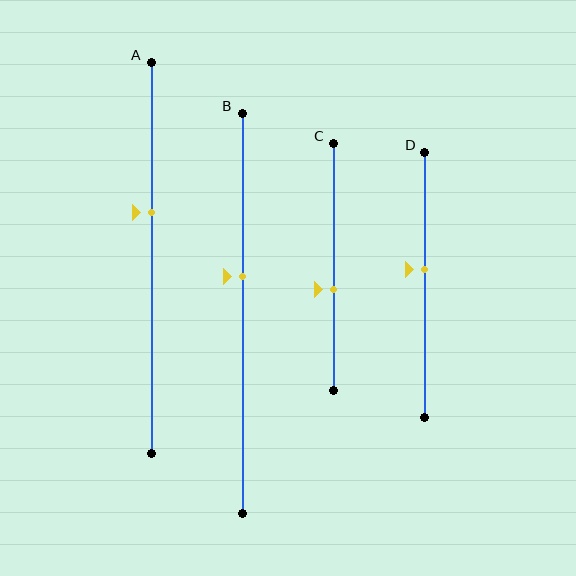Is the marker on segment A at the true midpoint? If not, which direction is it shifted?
No, the marker on segment A is shifted upward by about 12% of the segment length.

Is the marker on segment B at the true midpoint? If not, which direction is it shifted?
No, the marker on segment B is shifted upward by about 9% of the segment length.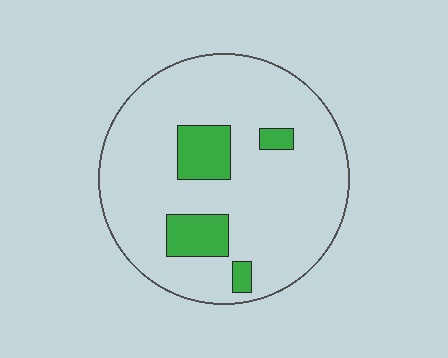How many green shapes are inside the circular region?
4.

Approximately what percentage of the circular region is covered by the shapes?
Approximately 15%.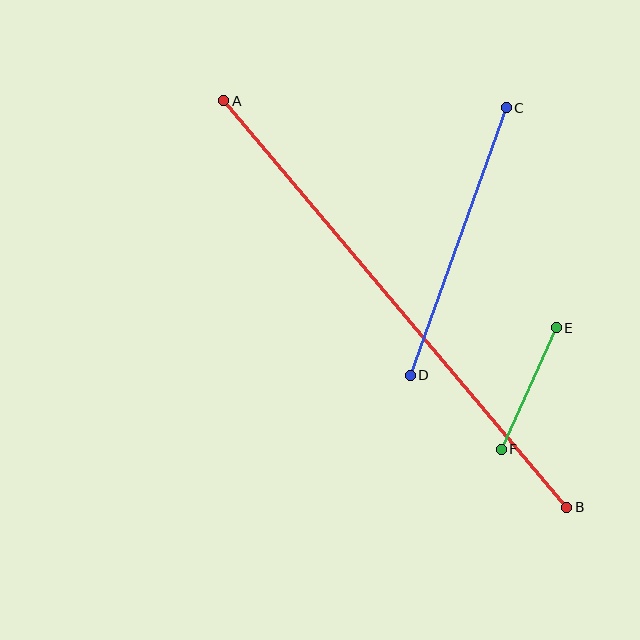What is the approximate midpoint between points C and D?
The midpoint is at approximately (458, 241) pixels.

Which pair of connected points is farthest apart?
Points A and B are farthest apart.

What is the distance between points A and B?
The distance is approximately 532 pixels.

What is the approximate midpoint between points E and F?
The midpoint is at approximately (529, 389) pixels.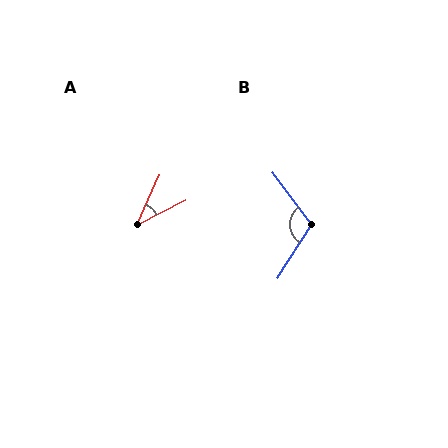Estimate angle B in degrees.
Approximately 111 degrees.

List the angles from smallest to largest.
A (39°), B (111°).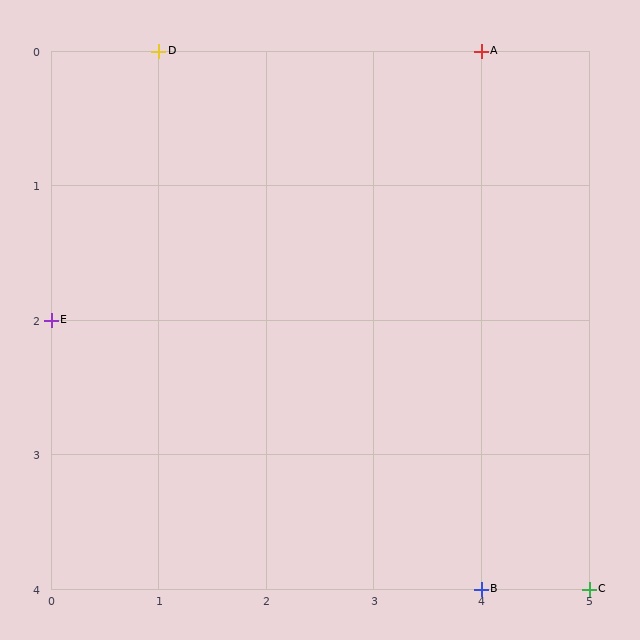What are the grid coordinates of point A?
Point A is at grid coordinates (4, 0).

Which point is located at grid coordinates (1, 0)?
Point D is at (1, 0).